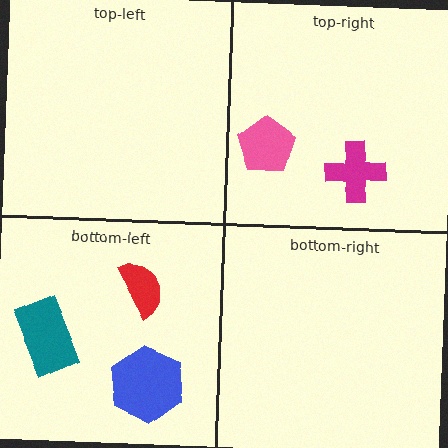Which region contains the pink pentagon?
The top-right region.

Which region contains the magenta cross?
The top-right region.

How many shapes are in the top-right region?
2.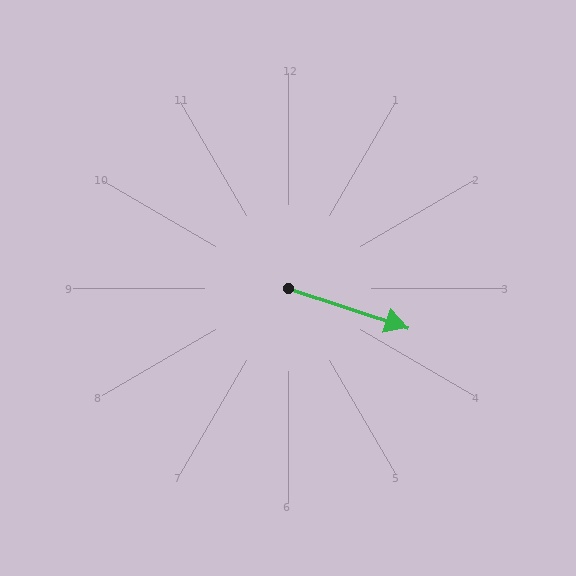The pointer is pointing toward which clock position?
Roughly 4 o'clock.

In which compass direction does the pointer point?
East.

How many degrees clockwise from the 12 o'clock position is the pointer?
Approximately 108 degrees.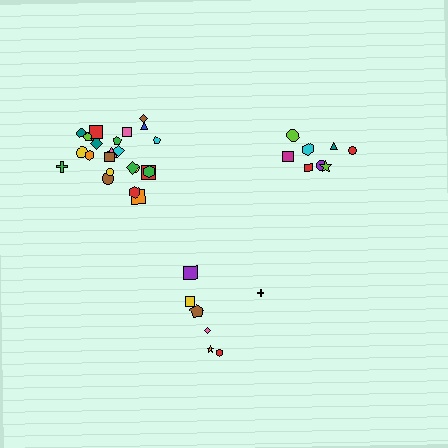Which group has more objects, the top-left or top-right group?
The top-left group.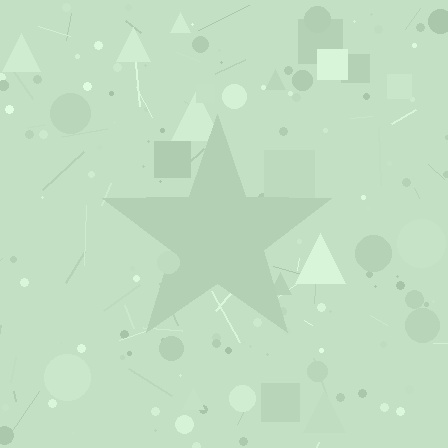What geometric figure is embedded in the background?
A star is embedded in the background.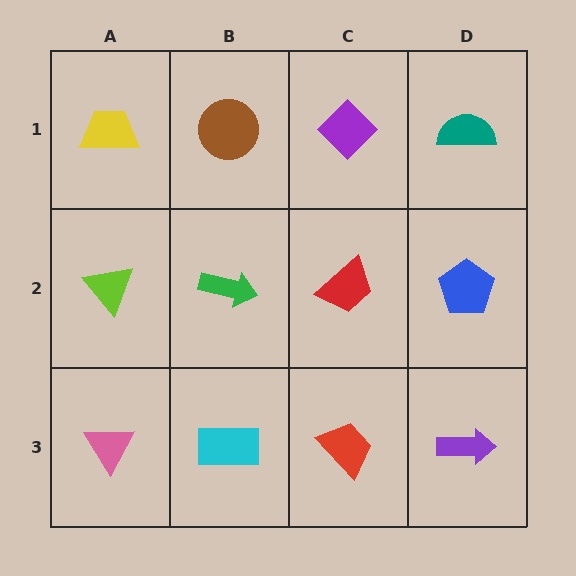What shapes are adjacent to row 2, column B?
A brown circle (row 1, column B), a cyan rectangle (row 3, column B), a lime triangle (row 2, column A), a red trapezoid (row 2, column C).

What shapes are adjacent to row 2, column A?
A yellow trapezoid (row 1, column A), a pink triangle (row 3, column A), a green arrow (row 2, column B).